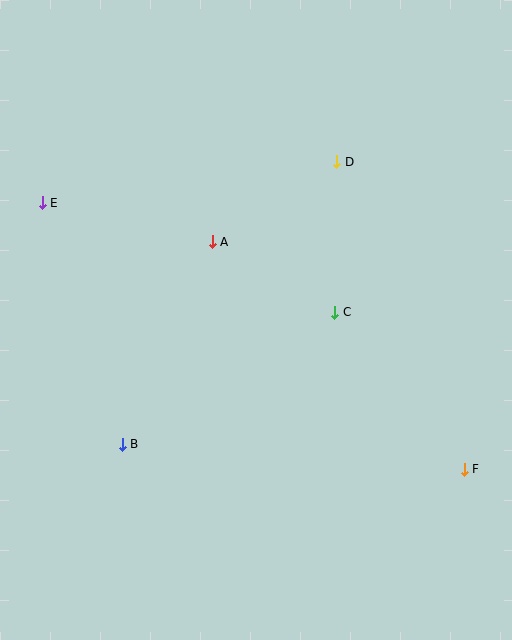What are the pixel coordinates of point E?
Point E is at (42, 203).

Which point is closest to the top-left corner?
Point E is closest to the top-left corner.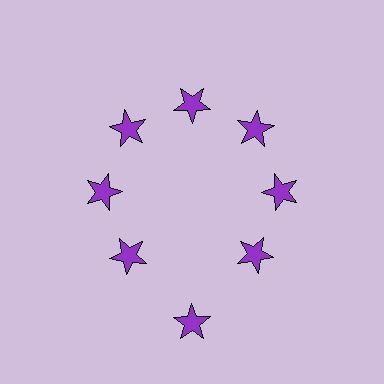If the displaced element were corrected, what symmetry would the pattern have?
It would have 8-fold rotational symmetry — the pattern would map onto itself every 45 degrees.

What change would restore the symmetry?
The symmetry would be restored by moving it inward, back onto the ring so that all 8 stars sit at equal angles and equal distance from the center.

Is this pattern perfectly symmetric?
No. The 8 purple stars are arranged in a ring, but one element near the 6 o'clock position is pushed outward from the center, breaking the 8-fold rotational symmetry.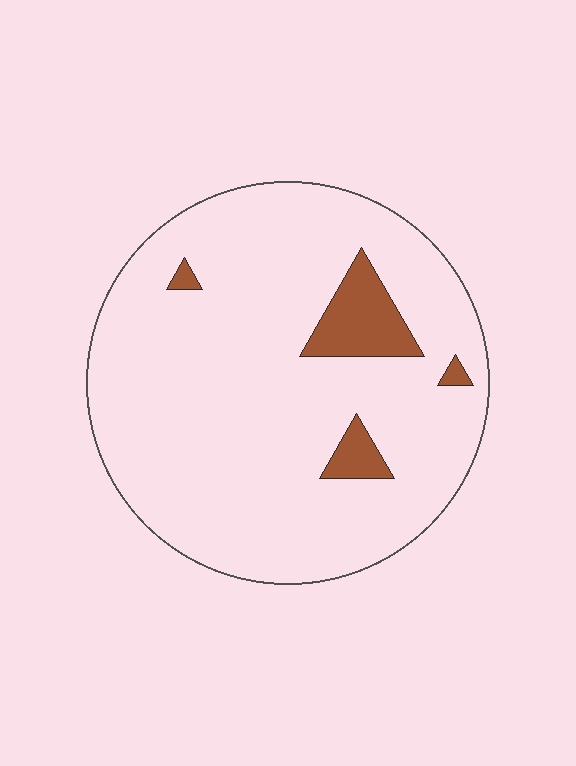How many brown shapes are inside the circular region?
4.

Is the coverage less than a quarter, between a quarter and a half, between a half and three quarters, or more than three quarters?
Less than a quarter.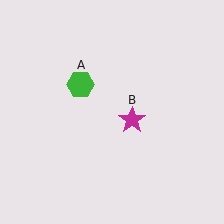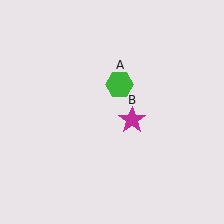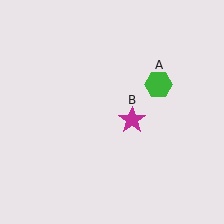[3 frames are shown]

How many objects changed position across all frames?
1 object changed position: green hexagon (object A).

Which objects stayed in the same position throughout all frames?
Magenta star (object B) remained stationary.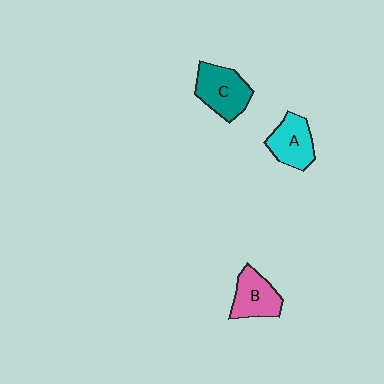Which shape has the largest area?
Shape C (teal).